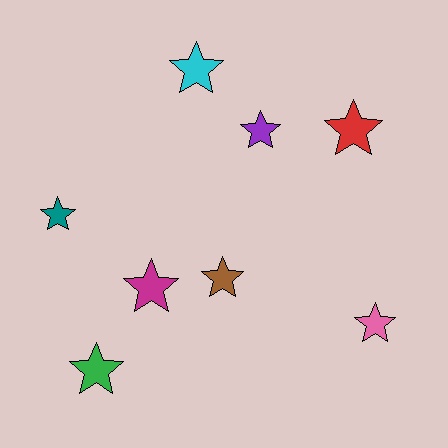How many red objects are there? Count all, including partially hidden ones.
There is 1 red object.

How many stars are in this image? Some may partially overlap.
There are 8 stars.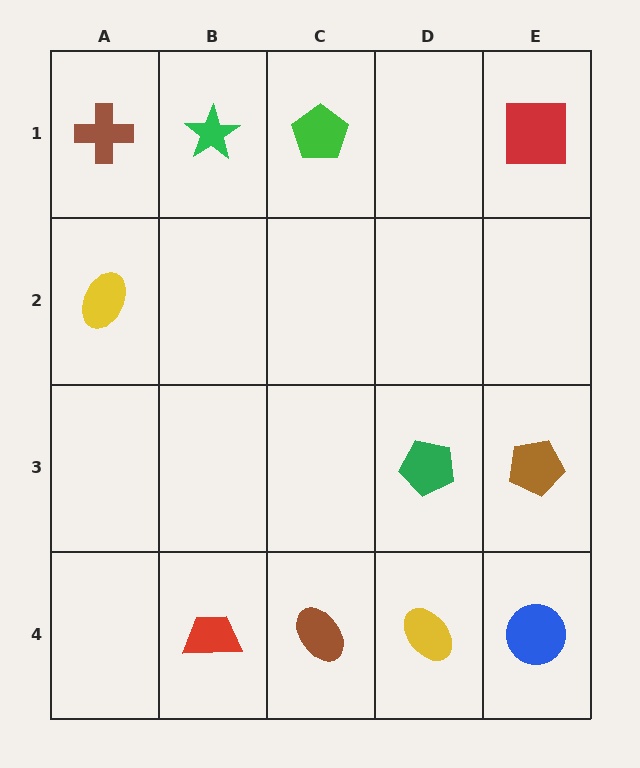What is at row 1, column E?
A red square.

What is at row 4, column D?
A yellow ellipse.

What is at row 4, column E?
A blue circle.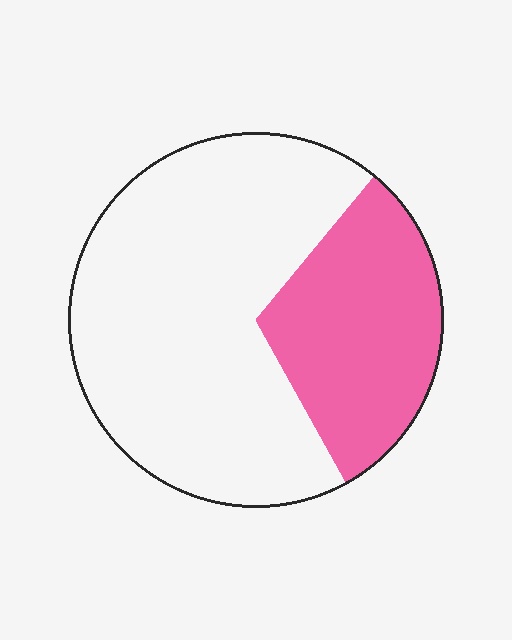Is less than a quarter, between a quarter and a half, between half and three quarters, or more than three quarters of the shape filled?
Between a quarter and a half.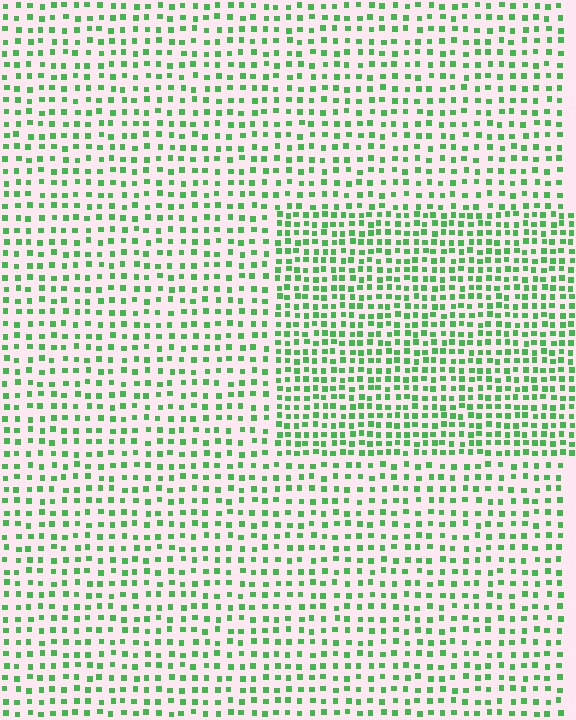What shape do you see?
I see a rectangle.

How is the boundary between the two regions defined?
The boundary is defined by a change in element density (approximately 1.7x ratio). All elements are the same color, size, and shape.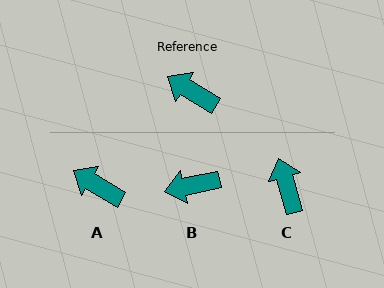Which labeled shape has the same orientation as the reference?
A.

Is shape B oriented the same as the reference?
No, it is off by about 43 degrees.